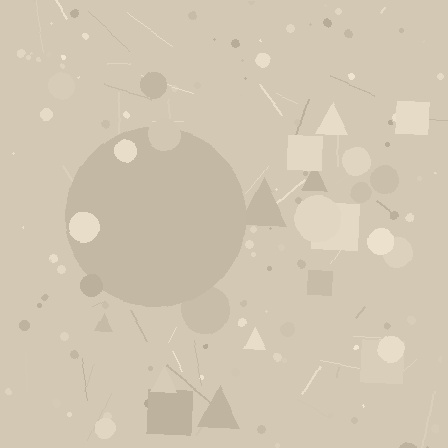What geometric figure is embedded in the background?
A circle is embedded in the background.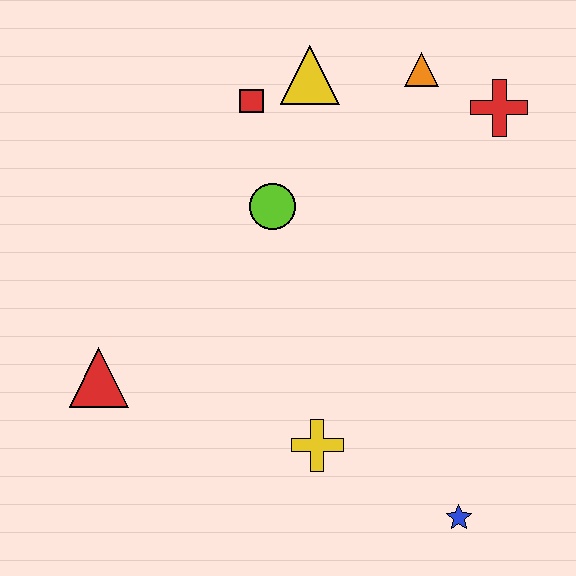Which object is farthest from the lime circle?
The blue star is farthest from the lime circle.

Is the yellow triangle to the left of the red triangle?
No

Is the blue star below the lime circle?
Yes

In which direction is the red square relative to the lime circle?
The red square is above the lime circle.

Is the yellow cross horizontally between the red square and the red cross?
Yes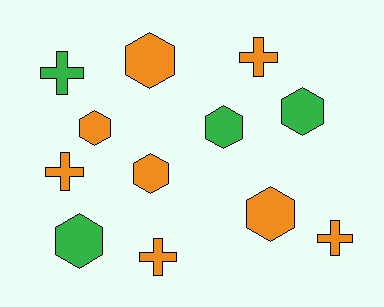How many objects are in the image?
There are 12 objects.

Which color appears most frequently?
Orange, with 8 objects.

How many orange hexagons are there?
There are 4 orange hexagons.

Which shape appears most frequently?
Hexagon, with 7 objects.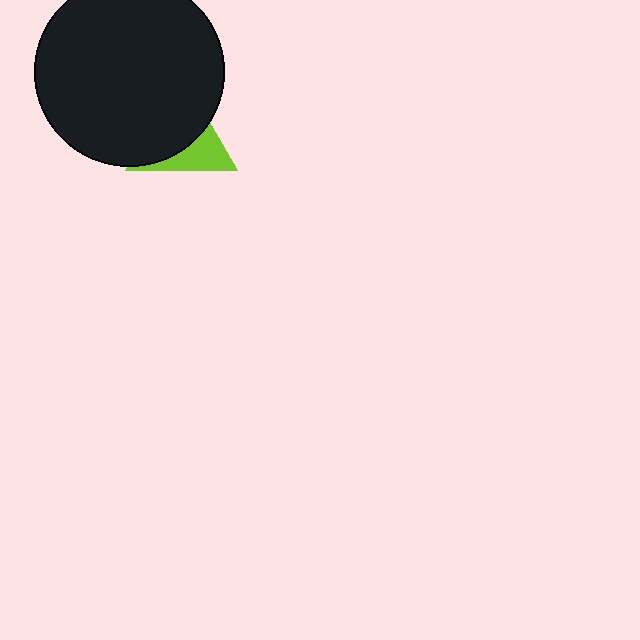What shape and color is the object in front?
The object in front is a black circle.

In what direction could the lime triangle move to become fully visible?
The lime triangle could move toward the lower-right. That would shift it out from behind the black circle entirely.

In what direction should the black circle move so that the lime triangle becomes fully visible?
The black circle should move toward the upper-left. That is the shortest direction to clear the overlap and leave the lime triangle fully visible.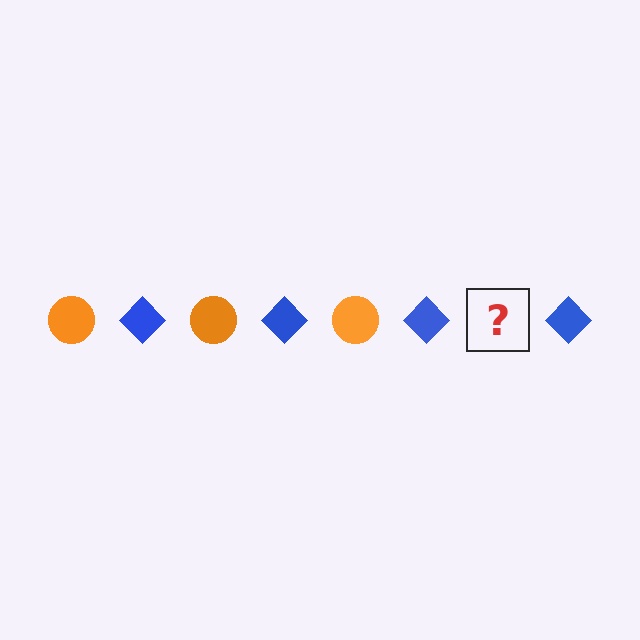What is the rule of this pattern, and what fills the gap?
The rule is that the pattern alternates between orange circle and blue diamond. The gap should be filled with an orange circle.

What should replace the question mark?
The question mark should be replaced with an orange circle.